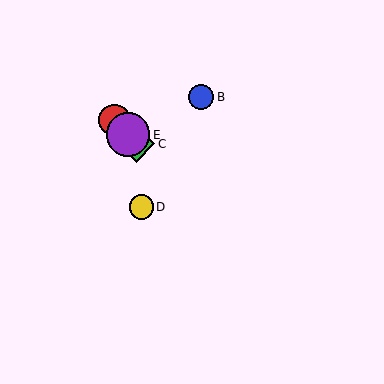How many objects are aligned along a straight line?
3 objects (A, C, E) are aligned along a straight line.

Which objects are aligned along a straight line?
Objects A, C, E are aligned along a straight line.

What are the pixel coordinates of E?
Object E is at (128, 135).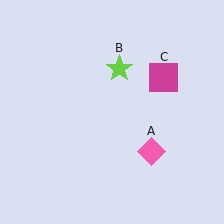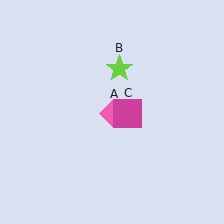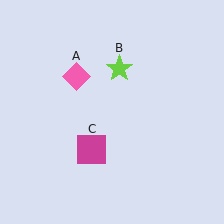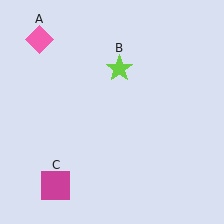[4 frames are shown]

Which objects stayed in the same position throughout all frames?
Lime star (object B) remained stationary.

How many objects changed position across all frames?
2 objects changed position: pink diamond (object A), magenta square (object C).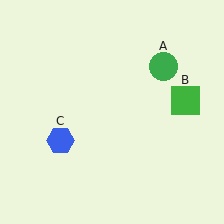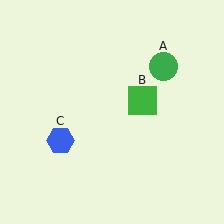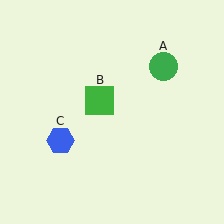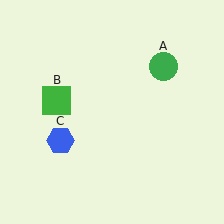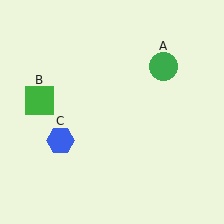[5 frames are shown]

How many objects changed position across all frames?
1 object changed position: green square (object B).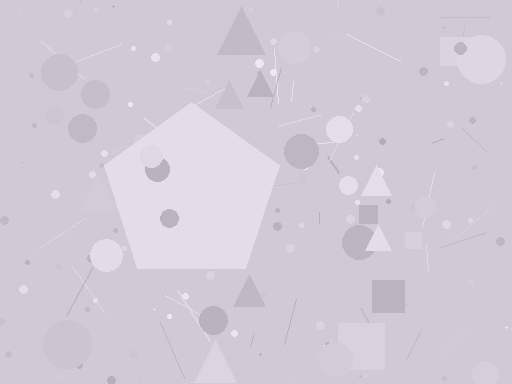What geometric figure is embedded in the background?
A pentagon is embedded in the background.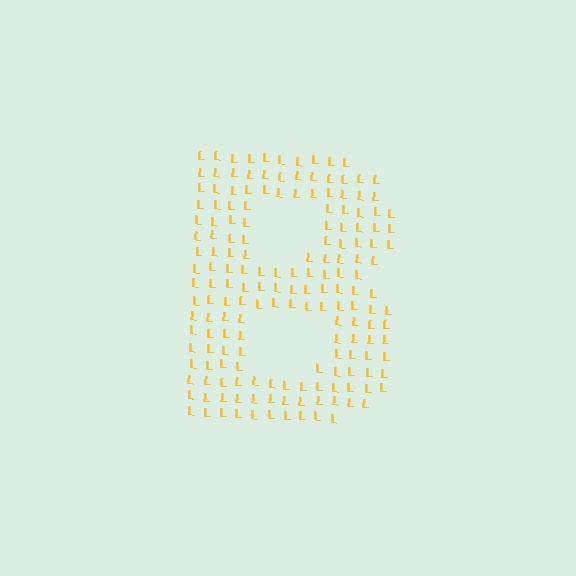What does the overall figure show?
The overall figure shows the letter B.